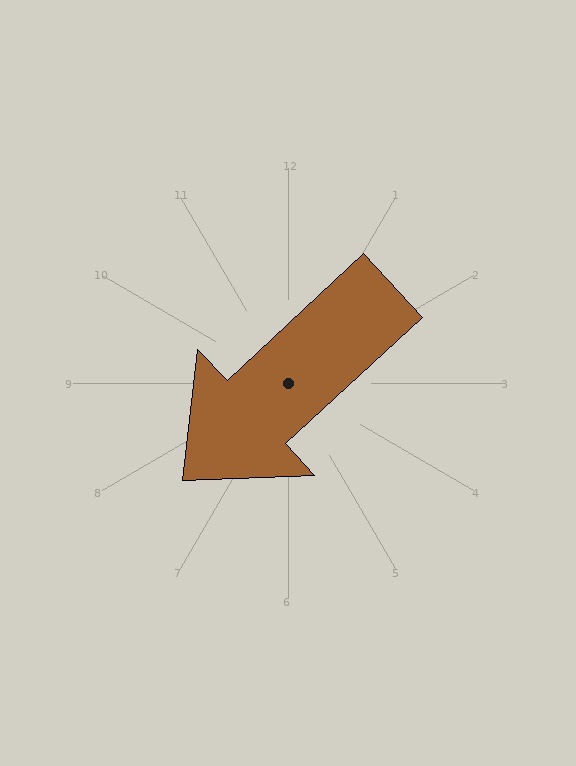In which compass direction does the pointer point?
Southwest.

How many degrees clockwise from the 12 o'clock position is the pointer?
Approximately 227 degrees.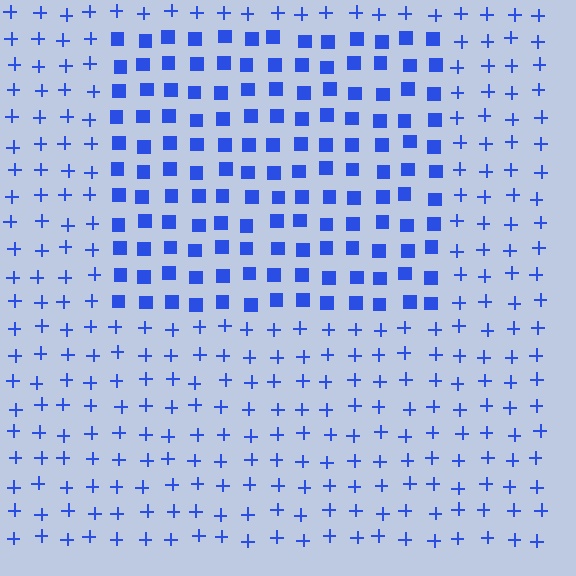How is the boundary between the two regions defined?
The boundary is defined by a change in element shape: squares inside vs. plus signs outside. All elements share the same color and spacing.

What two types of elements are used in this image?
The image uses squares inside the rectangle region and plus signs outside it.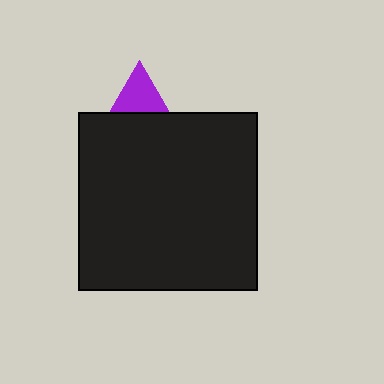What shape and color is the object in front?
The object in front is a black square.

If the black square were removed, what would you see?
You would see the complete purple triangle.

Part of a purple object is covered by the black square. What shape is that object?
It is a triangle.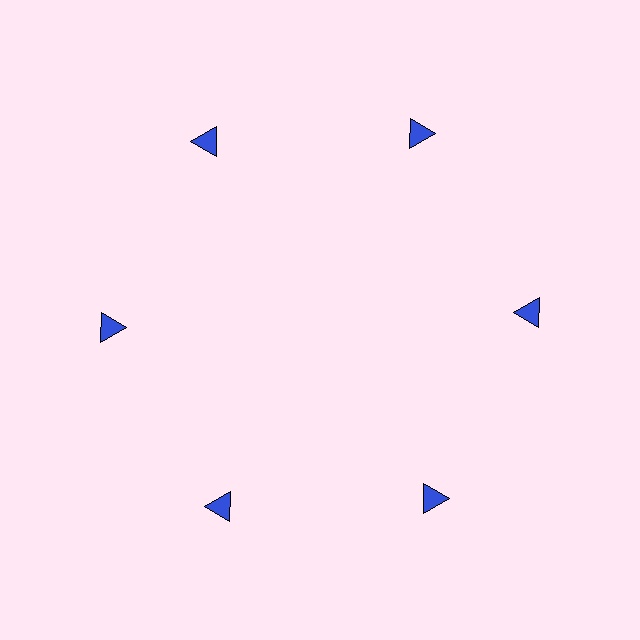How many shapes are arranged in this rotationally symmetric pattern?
There are 6 shapes, arranged in 6 groups of 1.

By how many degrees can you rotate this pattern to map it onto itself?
The pattern maps onto itself every 60 degrees of rotation.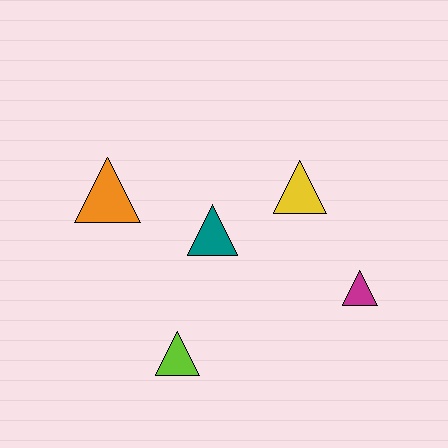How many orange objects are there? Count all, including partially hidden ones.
There is 1 orange object.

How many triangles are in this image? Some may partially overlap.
There are 5 triangles.